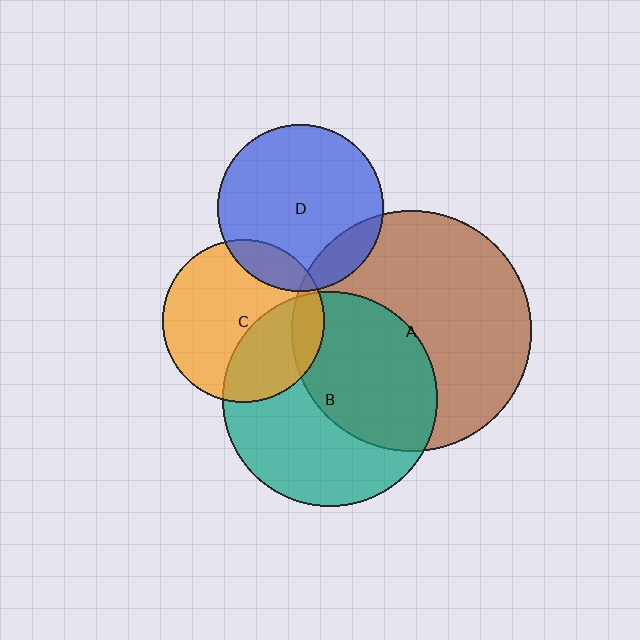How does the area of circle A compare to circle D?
Approximately 2.1 times.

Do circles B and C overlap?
Yes.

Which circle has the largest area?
Circle A (brown).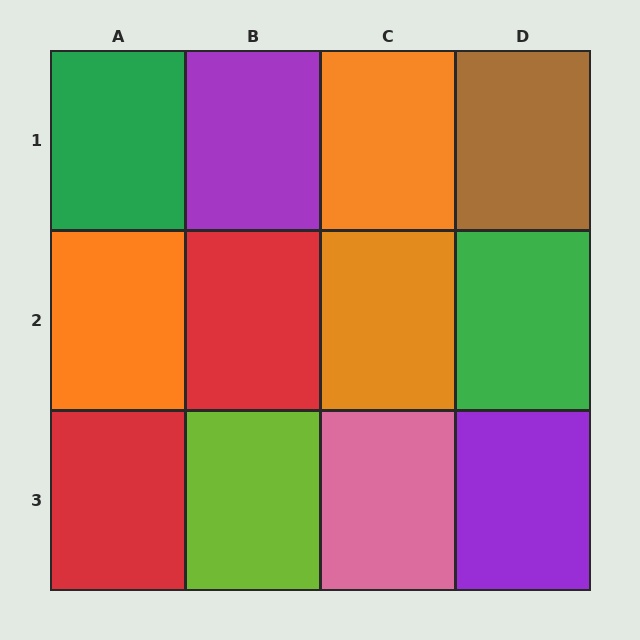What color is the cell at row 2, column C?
Orange.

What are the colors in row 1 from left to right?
Green, purple, orange, brown.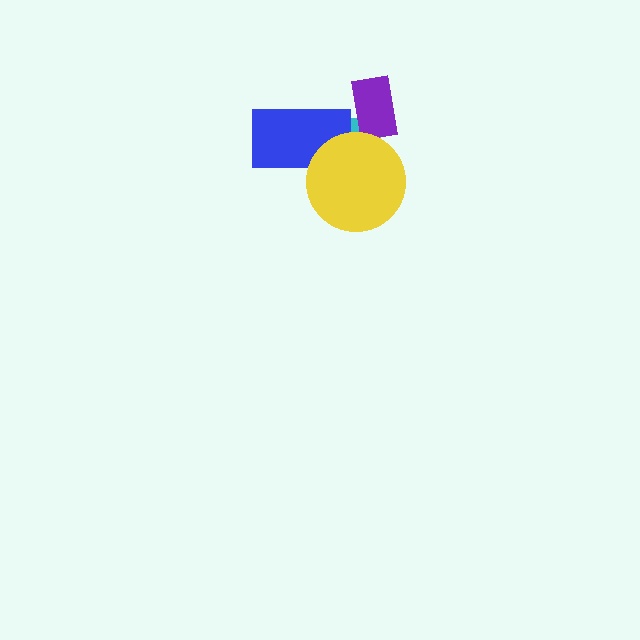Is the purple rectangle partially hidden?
No, no other shape covers it.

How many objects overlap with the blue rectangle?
2 objects overlap with the blue rectangle.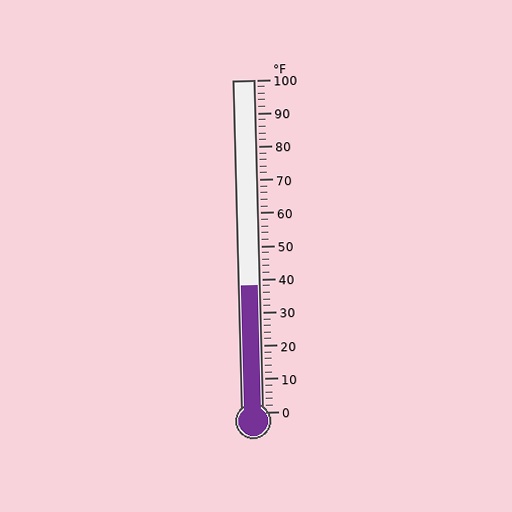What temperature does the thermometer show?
The thermometer shows approximately 38°F.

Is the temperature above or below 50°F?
The temperature is below 50°F.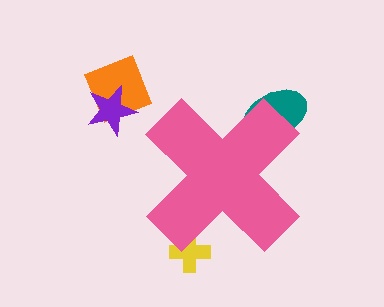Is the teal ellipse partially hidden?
Yes, the teal ellipse is partially hidden behind the pink cross.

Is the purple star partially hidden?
No, the purple star is fully visible.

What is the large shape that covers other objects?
A pink cross.